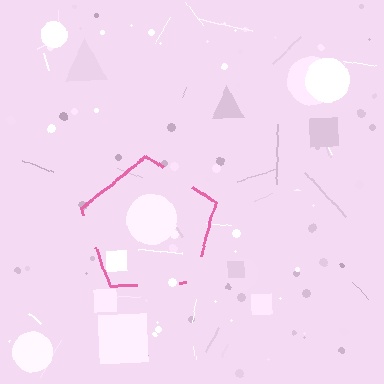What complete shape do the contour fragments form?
The contour fragments form a pentagon.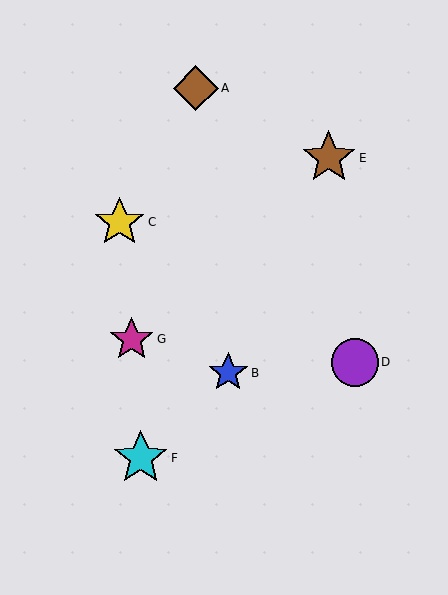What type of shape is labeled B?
Shape B is a blue star.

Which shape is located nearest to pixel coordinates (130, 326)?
The magenta star (labeled G) at (132, 339) is nearest to that location.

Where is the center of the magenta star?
The center of the magenta star is at (132, 339).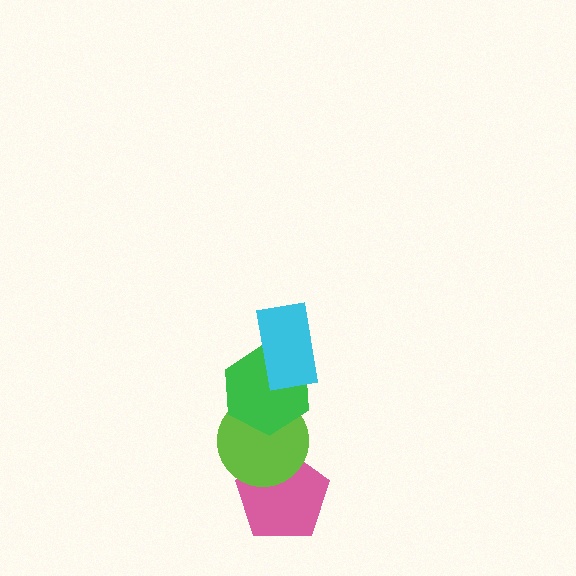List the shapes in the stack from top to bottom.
From top to bottom: the cyan rectangle, the green hexagon, the lime circle, the pink pentagon.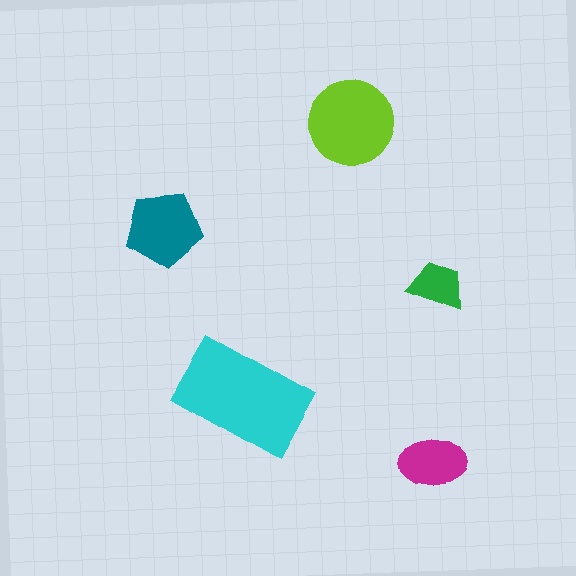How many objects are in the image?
There are 5 objects in the image.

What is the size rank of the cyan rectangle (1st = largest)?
1st.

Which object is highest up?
The lime circle is topmost.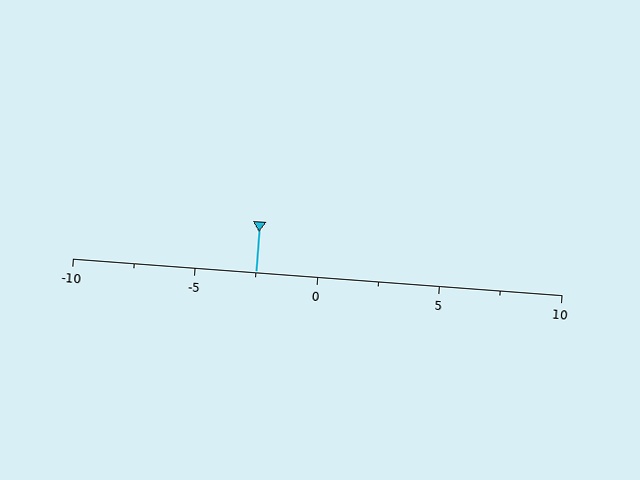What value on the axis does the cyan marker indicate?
The marker indicates approximately -2.5.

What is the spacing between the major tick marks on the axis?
The major ticks are spaced 5 apart.